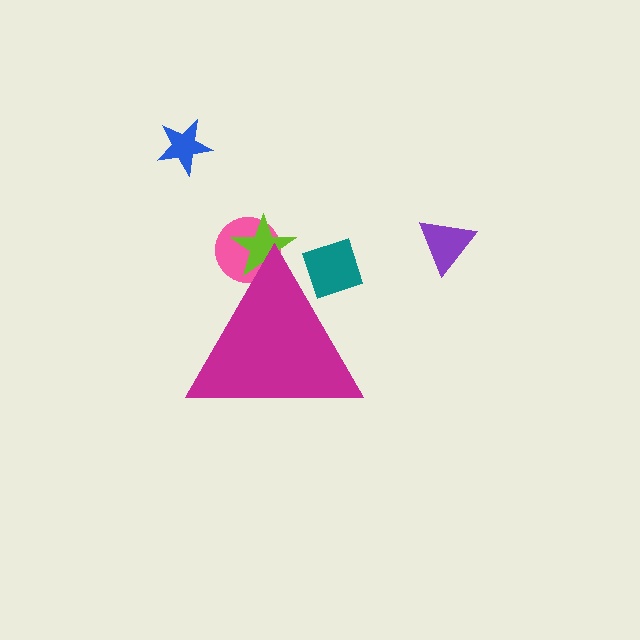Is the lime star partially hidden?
Yes, the lime star is partially hidden behind the magenta triangle.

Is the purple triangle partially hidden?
No, the purple triangle is fully visible.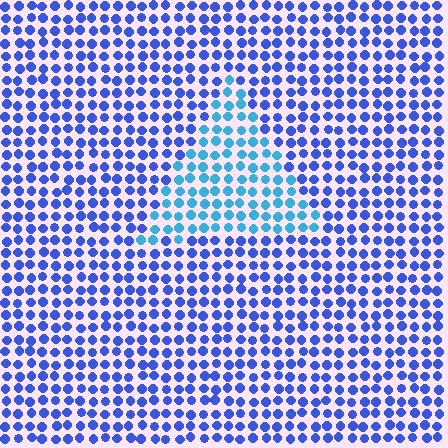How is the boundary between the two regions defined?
The boundary is defined purely by a slight shift in hue (about 33 degrees). Spacing, size, and orientation are identical on both sides.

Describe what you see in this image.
The image is filled with small blue elements in a uniform arrangement. A triangle-shaped region is visible where the elements are tinted to a slightly different hue, forming a subtle color boundary.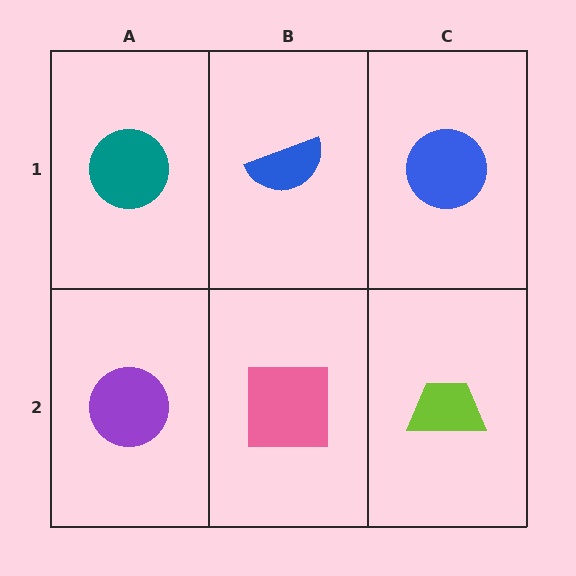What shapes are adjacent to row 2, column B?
A blue semicircle (row 1, column B), a purple circle (row 2, column A), a lime trapezoid (row 2, column C).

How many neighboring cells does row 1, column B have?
3.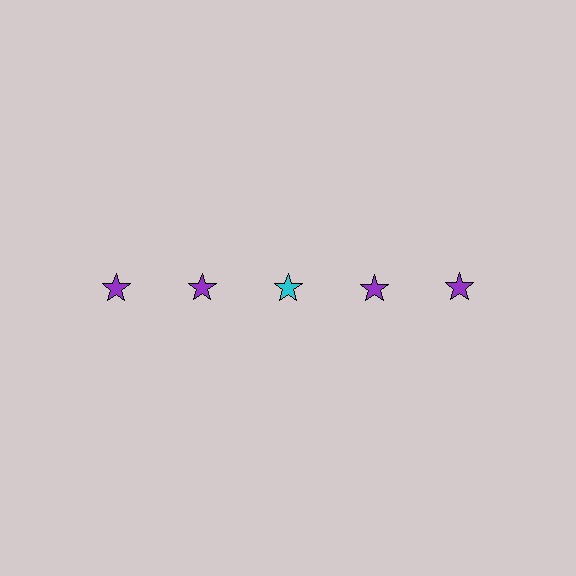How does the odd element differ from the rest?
It has a different color: cyan instead of purple.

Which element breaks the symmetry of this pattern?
The cyan star in the top row, center column breaks the symmetry. All other shapes are purple stars.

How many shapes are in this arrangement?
There are 5 shapes arranged in a grid pattern.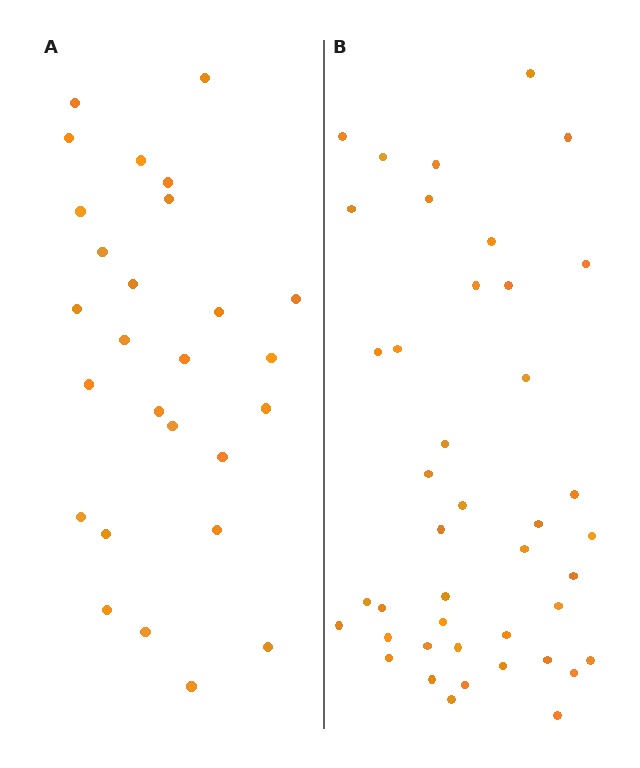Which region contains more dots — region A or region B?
Region B (the right region) has more dots.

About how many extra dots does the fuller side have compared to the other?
Region B has approximately 15 more dots than region A.